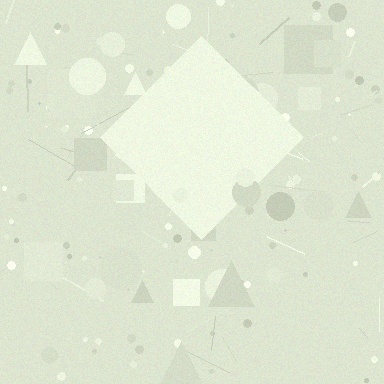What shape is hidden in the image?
A diamond is hidden in the image.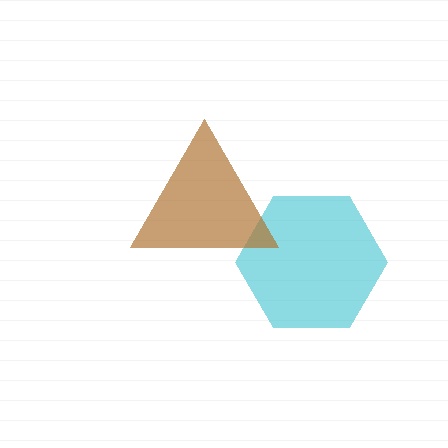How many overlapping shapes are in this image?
There are 2 overlapping shapes in the image.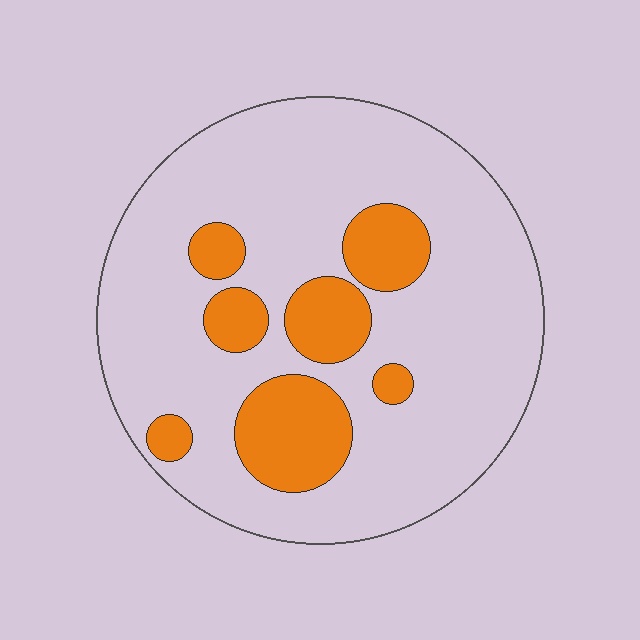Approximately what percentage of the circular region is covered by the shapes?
Approximately 20%.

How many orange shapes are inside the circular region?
7.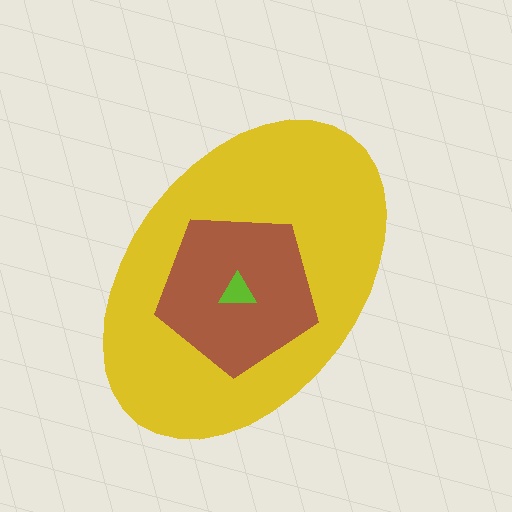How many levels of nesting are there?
3.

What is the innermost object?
The lime triangle.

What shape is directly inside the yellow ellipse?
The brown pentagon.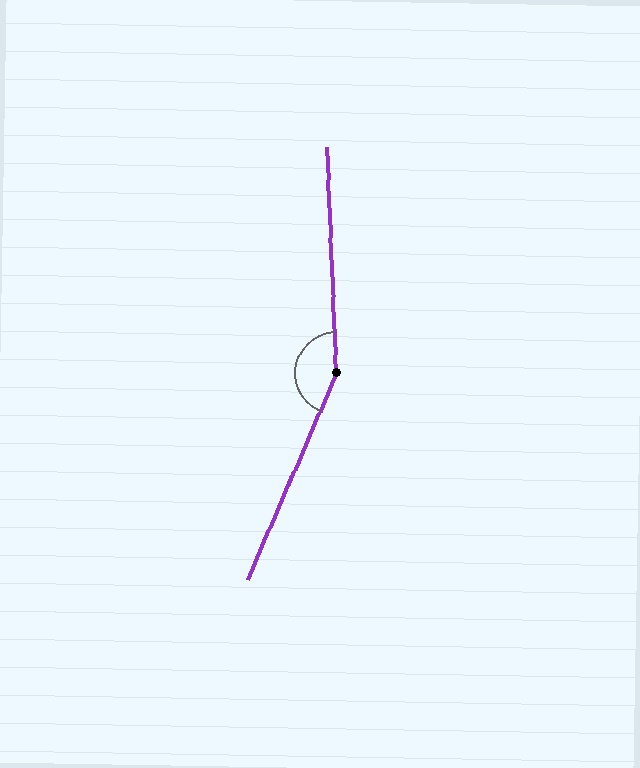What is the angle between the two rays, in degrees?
Approximately 154 degrees.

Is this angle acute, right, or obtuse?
It is obtuse.